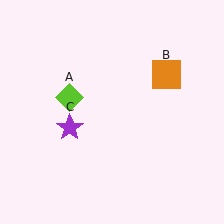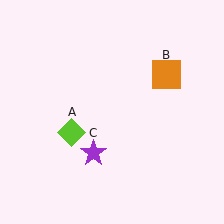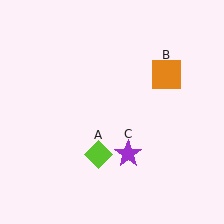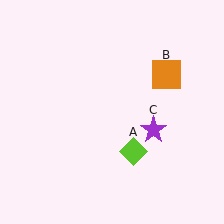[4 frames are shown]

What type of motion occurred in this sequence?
The lime diamond (object A), purple star (object C) rotated counterclockwise around the center of the scene.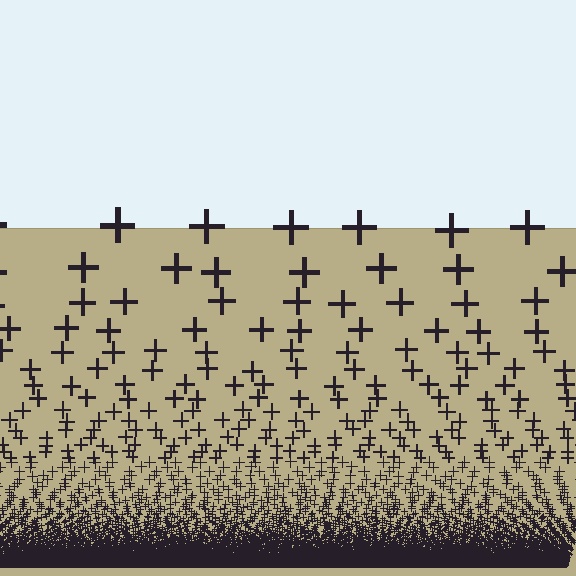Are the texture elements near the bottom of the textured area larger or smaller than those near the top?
Smaller. The gradient is inverted — elements near the bottom are smaller and denser.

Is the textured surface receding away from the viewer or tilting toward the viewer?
The surface appears to tilt toward the viewer. Texture elements get larger and sparser toward the top.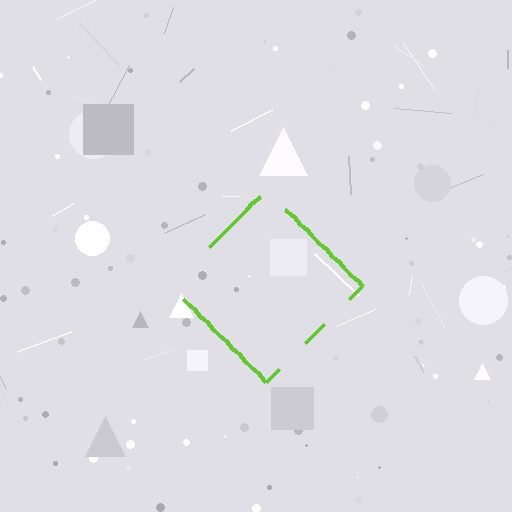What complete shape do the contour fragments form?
The contour fragments form a diamond.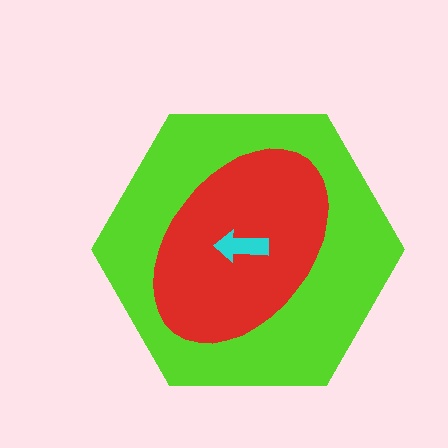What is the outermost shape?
The lime hexagon.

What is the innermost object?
The cyan arrow.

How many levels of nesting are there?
3.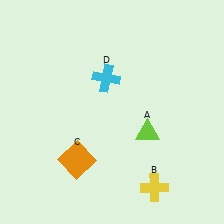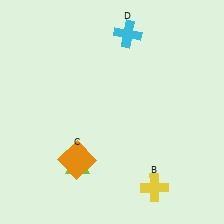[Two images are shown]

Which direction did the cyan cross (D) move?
The cyan cross (D) moved up.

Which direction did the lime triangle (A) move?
The lime triangle (A) moved left.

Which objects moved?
The objects that moved are: the lime triangle (A), the cyan cross (D).